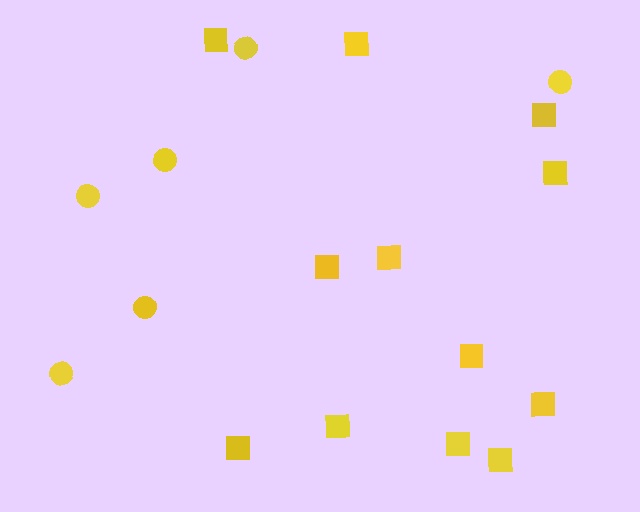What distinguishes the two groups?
There are 2 groups: one group of squares (12) and one group of circles (6).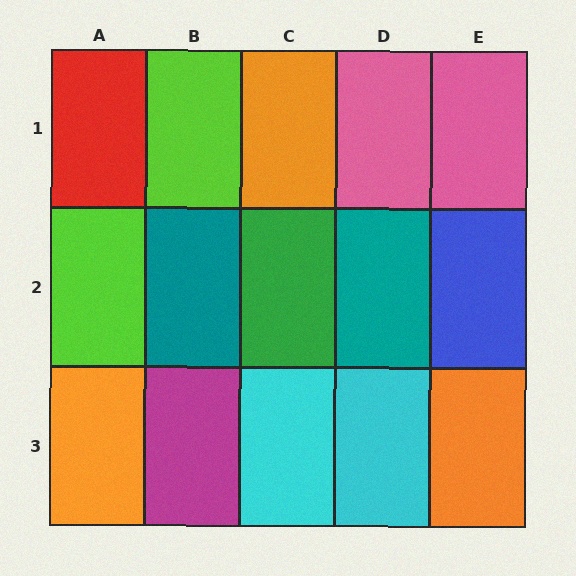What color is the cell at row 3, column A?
Orange.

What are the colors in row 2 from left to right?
Lime, teal, green, teal, blue.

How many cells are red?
1 cell is red.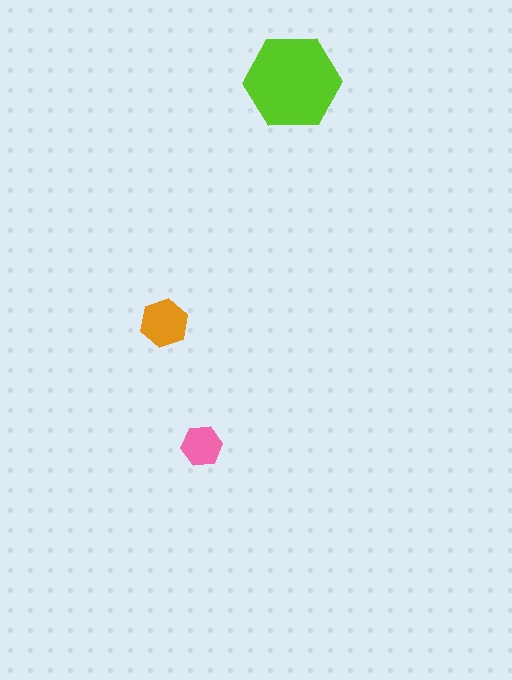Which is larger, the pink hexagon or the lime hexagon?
The lime one.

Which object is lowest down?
The pink hexagon is bottommost.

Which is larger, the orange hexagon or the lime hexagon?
The lime one.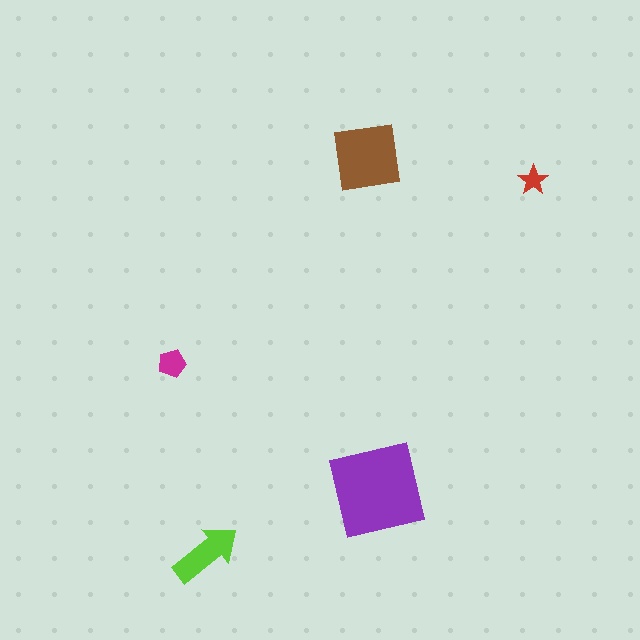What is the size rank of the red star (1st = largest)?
5th.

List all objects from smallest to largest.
The red star, the magenta pentagon, the lime arrow, the brown square, the purple square.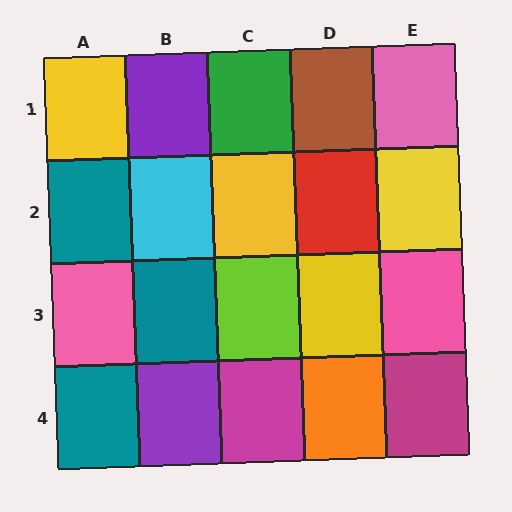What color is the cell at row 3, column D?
Yellow.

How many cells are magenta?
2 cells are magenta.